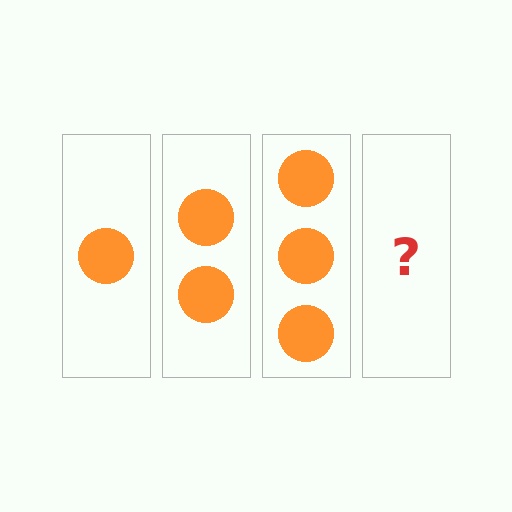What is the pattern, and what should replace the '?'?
The pattern is that each step adds one more circle. The '?' should be 4 circles.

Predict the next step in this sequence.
The next step is 4 circles.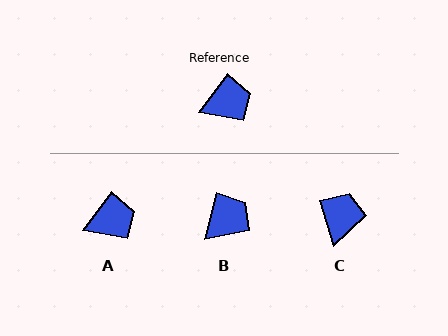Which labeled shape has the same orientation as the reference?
A.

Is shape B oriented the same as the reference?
No, it is off by about 21 degrees.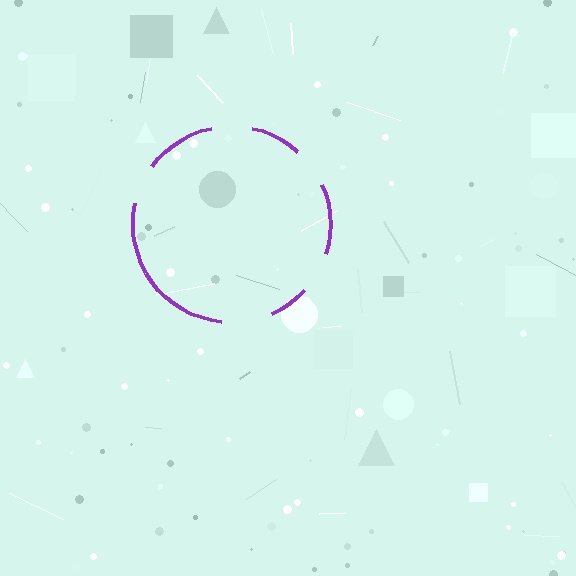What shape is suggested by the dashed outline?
The dashed outline suggests a circle.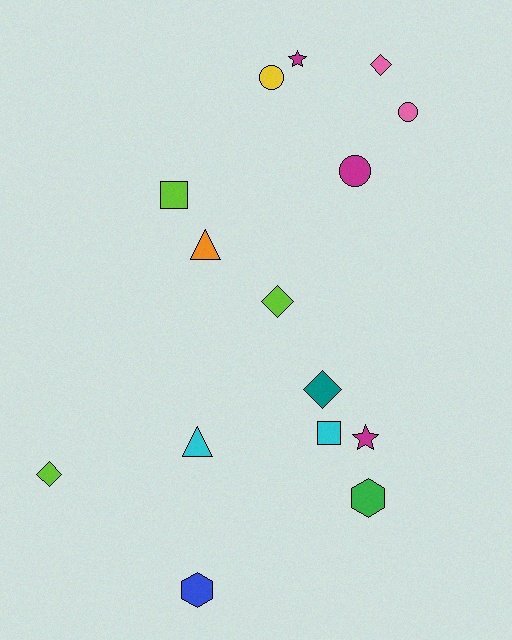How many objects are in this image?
There are 15 objects.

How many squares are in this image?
There are 2 squares.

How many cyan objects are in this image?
There are 2 cyan objects.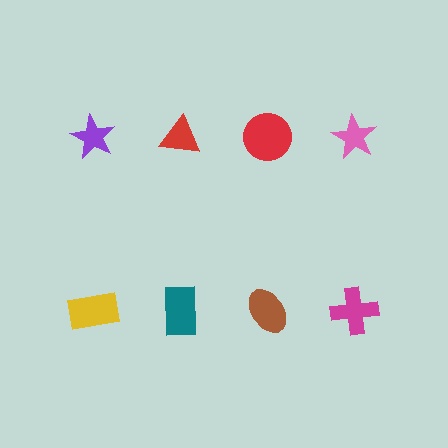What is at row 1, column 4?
A pink star.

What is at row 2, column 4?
A magenta cross.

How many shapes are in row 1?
4 shapes.